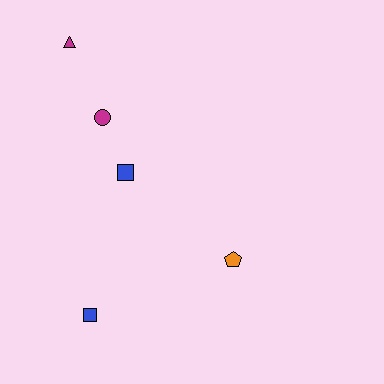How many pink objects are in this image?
There are no pink objects.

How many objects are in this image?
There are 5 objects.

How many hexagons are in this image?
There are no hexagons.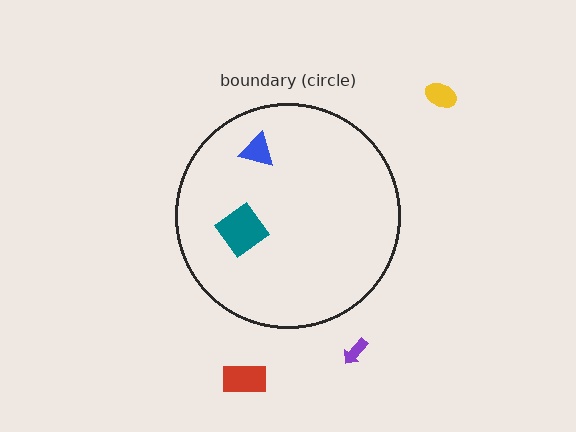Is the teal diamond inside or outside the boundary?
Inside.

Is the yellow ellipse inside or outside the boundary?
Outside.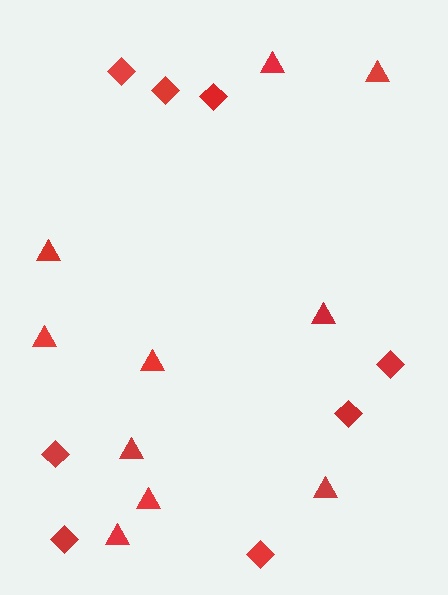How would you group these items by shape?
There are 2 groups: one group of triangles (10) and one group of diamonds (8).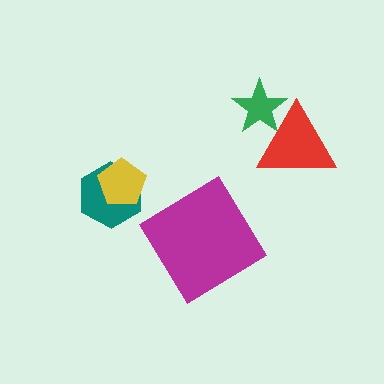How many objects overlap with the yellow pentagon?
1 object overlaps with the yellow pentagon.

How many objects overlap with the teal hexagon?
1 object overlaps with the teal hexagon.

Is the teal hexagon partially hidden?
Yes, it is partially covered by another shape.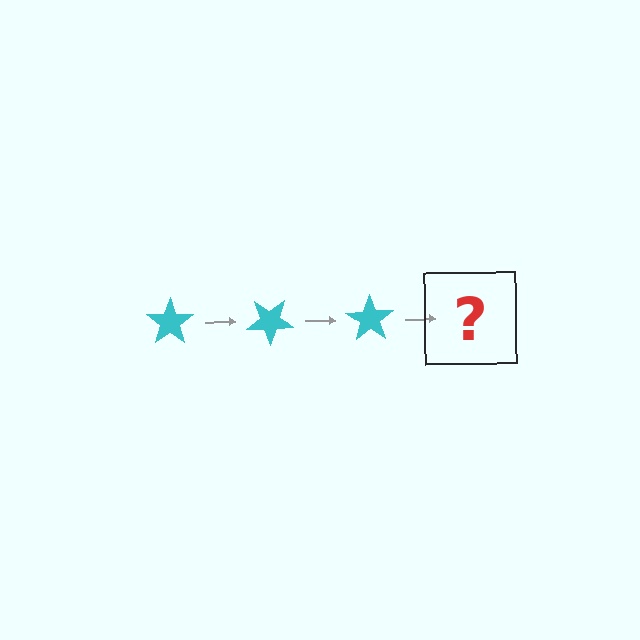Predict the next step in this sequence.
The next step is a cyan star rotated 105 degrees.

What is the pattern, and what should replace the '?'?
The pattern is that the star rotates 35 degrees each step. The '?' should be a cyan star rotated 105 degrees.